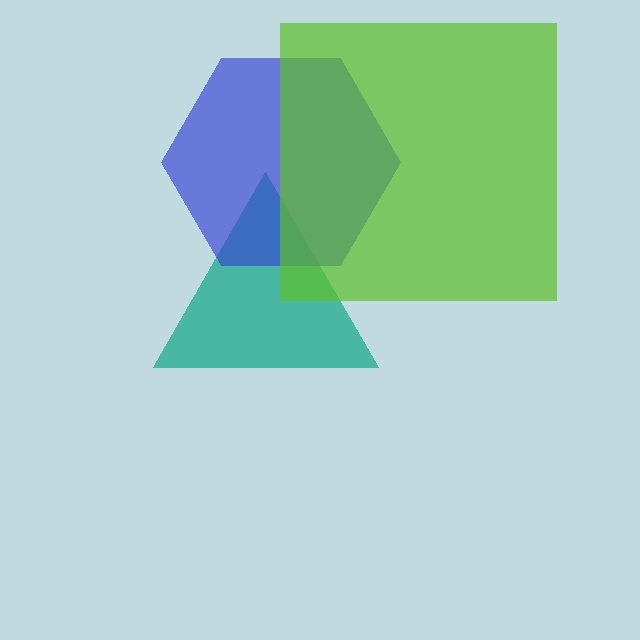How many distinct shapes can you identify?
There are 3 distinct shapes: a teal triangle, a blue hexagon, a lime square.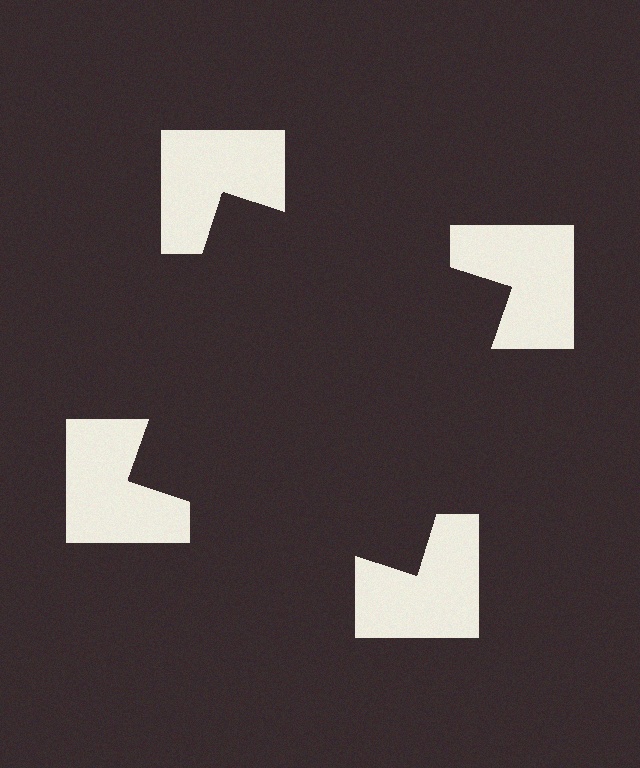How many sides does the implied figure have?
4 sides.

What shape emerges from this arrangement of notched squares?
An illusory square — its edges are inferred from the aligned wedge cuts in the notched squares, not physically drawn.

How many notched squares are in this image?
There are 4 — one at each vertex of the illusory square.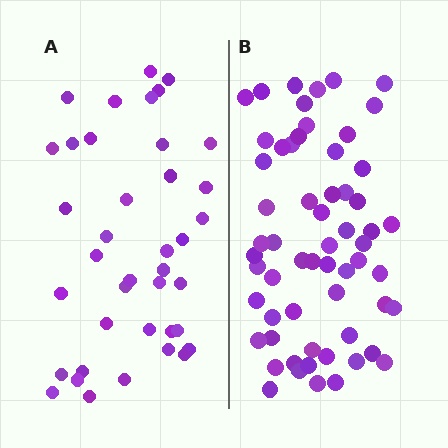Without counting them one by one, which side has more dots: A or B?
Region B (the right region) has more dots.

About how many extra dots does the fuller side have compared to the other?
Region B has approximately 20 more dots than region A.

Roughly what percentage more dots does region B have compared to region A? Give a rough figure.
About 55% more.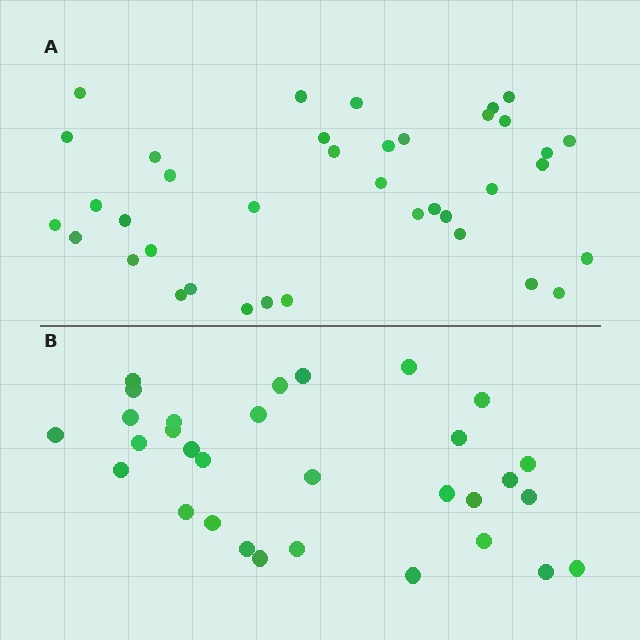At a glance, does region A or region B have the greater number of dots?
Region A (the top region) has more dots.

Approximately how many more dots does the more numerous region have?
Region A has roughly 8 or so more dots than region B.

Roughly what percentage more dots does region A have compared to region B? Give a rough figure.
About 25% more.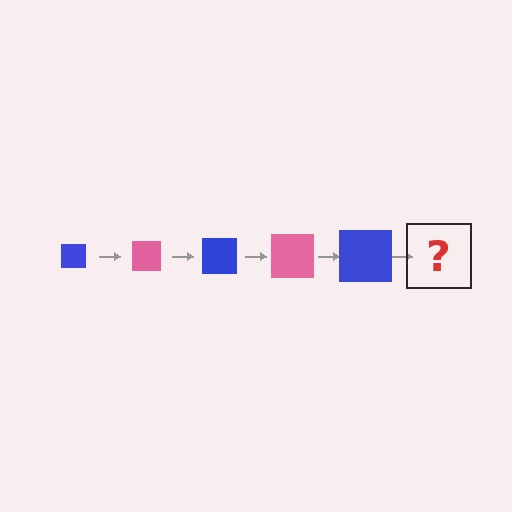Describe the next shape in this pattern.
It should be a pink square, larger than the previous one.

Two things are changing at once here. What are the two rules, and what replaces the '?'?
The two rules are that the square grows larger each step and the color cycles through blue and pink. The '?' should be a pink square, larger than the previous one.